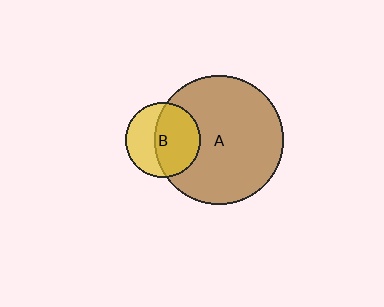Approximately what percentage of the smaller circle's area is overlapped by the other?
Approximately 60%.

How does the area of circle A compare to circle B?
Approximately 3.0 times.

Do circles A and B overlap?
Yes.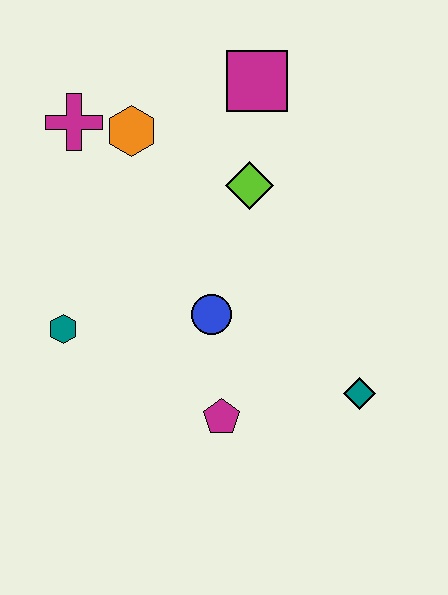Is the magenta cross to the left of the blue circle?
Yes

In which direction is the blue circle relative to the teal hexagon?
The blue circle is to the right of the teal hexagon.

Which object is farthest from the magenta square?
The magenta pentagon is farthest from the magenta square.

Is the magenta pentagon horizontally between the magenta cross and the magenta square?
Yes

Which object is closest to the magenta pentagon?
The blue circle is closest to the magenta pentagon.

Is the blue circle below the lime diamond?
Yes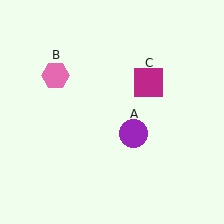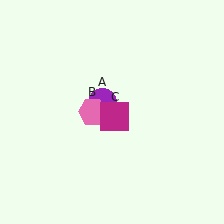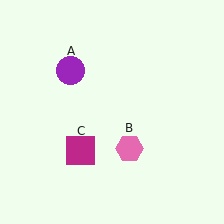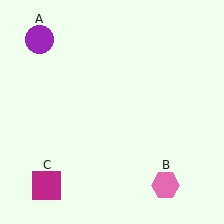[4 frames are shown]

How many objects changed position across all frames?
3 objects changed position: purple circle (object A), pink hexagon (object B), magenta square (object C).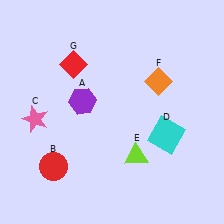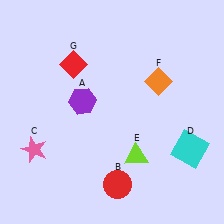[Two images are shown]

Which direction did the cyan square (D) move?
The cyan square (D) moved right.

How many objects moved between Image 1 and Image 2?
3 objects moved between the two images.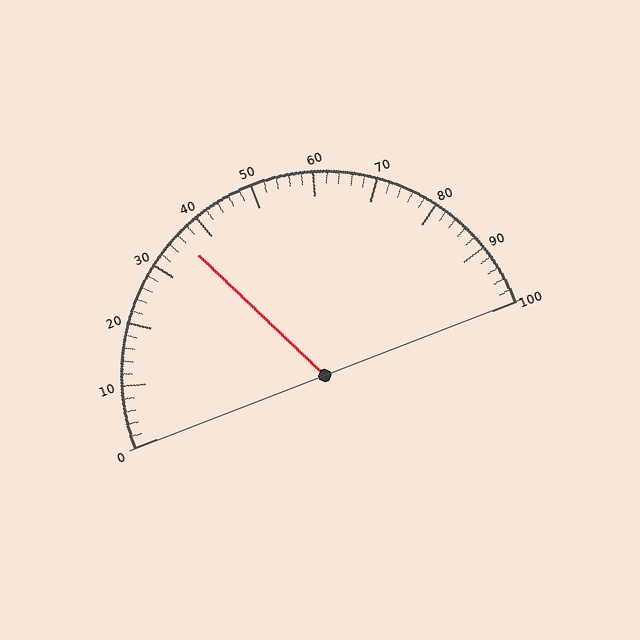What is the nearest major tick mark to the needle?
The nearest major tick mark is 40.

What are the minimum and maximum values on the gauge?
The gauge ranges from 0 to 100.